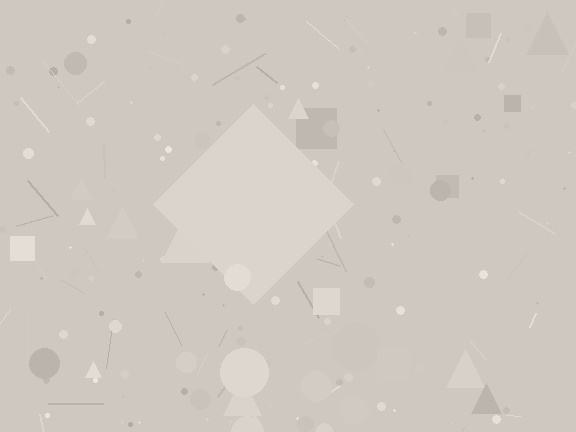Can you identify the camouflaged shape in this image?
The camouflaged shape is a diamond.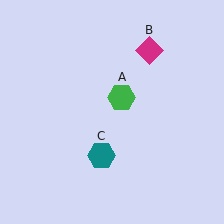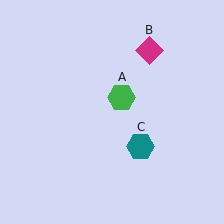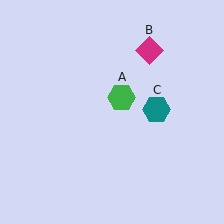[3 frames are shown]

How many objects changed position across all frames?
1 object changed position: teal hexagon (object C).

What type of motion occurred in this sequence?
The teal hexagon (object C) rotated counterclockwise around the center of the scene.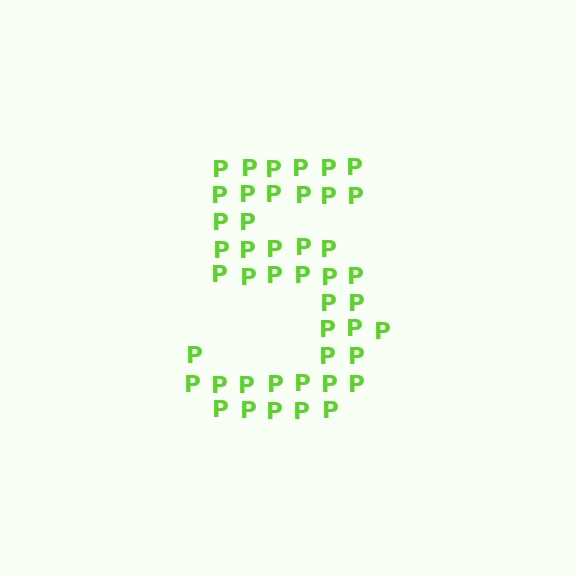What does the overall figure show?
The overall figure shows the digit 5.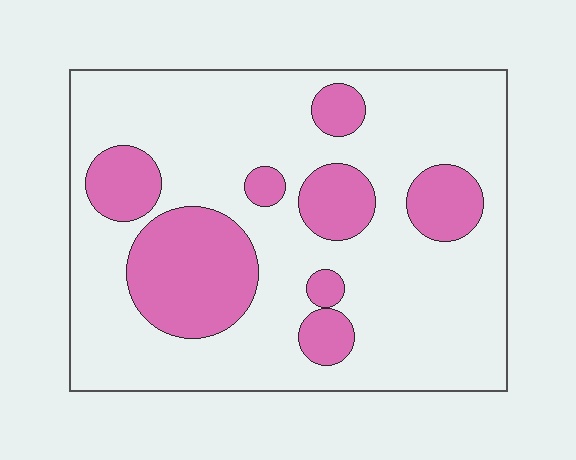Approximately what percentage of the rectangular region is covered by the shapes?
Approximately 25%.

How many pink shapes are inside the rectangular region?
8.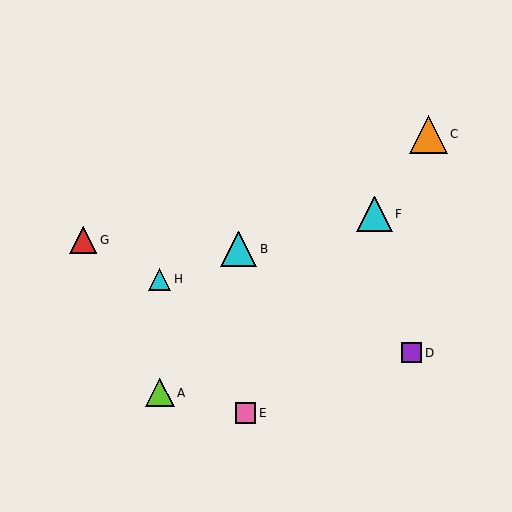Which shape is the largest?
The orange triangle (labeled C) is the largest.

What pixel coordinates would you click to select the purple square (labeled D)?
Click at (412, 353) to select the purple square D.